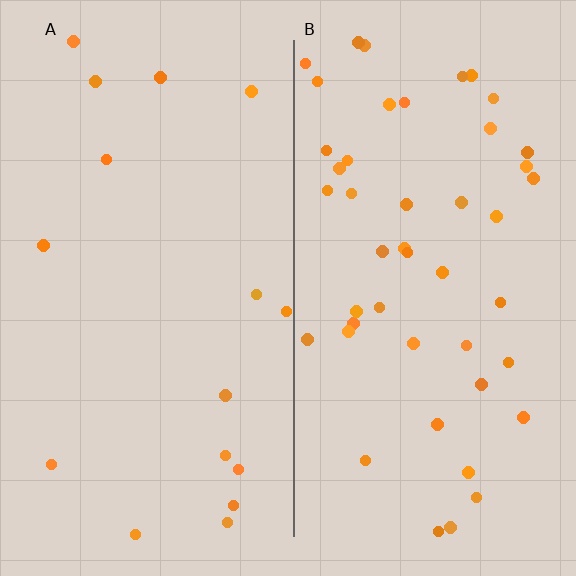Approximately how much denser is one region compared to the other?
Approximately 2.9× — region B over region A.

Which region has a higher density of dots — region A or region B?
B (the right).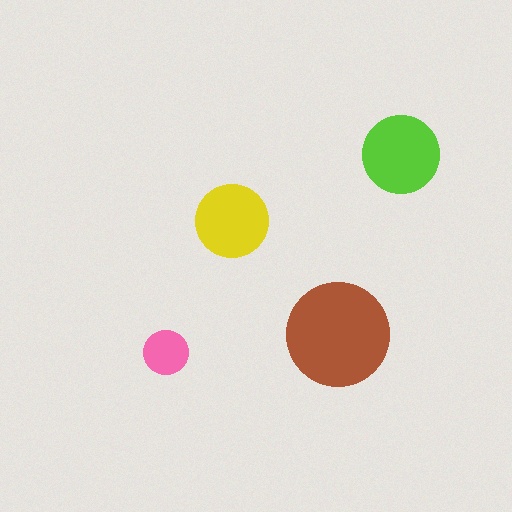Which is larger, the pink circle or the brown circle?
The brown one.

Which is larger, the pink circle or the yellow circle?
The yellow one.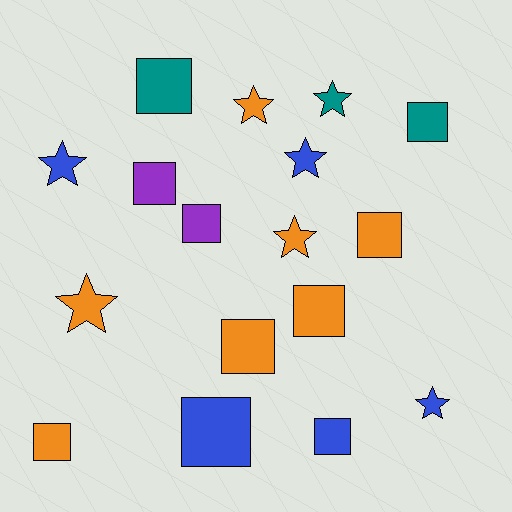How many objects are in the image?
There are 17 objects.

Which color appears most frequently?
Orange, with 7 objects.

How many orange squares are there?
There are 4 orange squares.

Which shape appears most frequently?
Square, with 10 objects.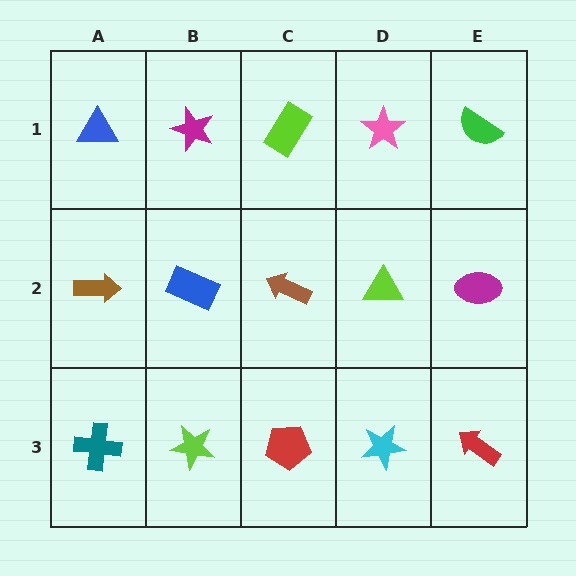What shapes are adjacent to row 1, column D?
A lime triangle (row 2, column D), a lime rectangle (row 1, column C), a green semicircle (row 1, column E).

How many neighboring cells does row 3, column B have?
3.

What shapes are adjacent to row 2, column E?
A green semicircle (row 1, column E), a red arrow (row 3, column E), a lime triangle (row 2, column D).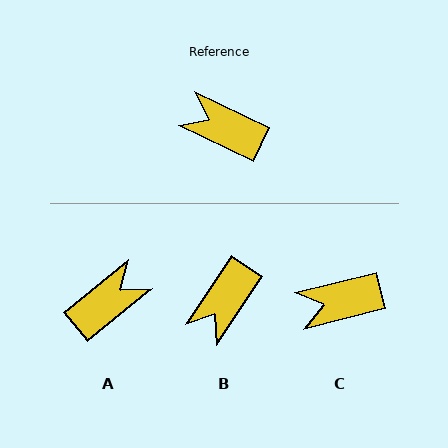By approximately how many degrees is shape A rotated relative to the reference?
Approximately 115 degrees clockwise.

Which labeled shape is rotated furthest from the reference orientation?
A, about 115 degrees away.